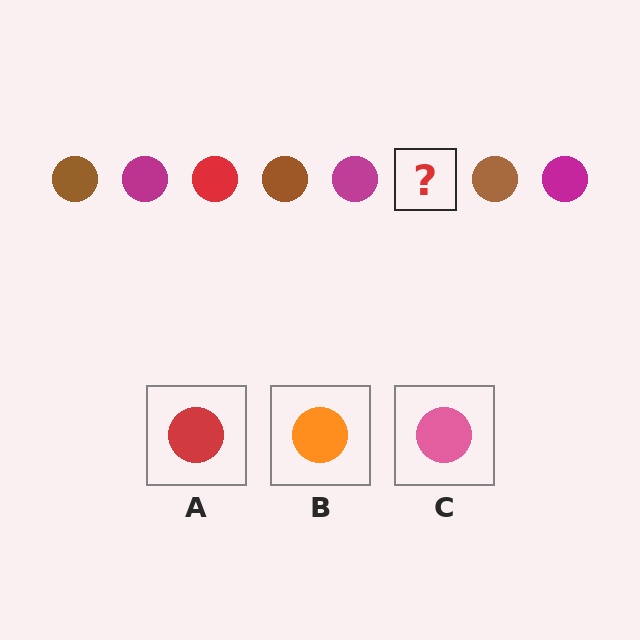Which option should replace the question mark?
Option A.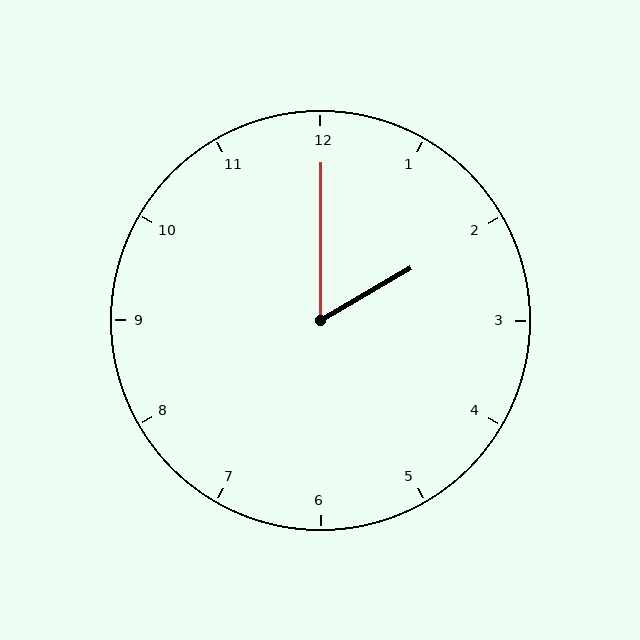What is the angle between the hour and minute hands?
Approximately 60 degrees.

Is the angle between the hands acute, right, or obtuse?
It is acute.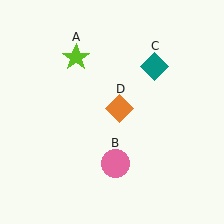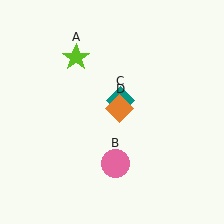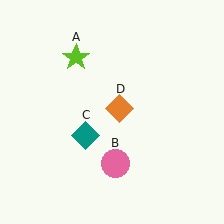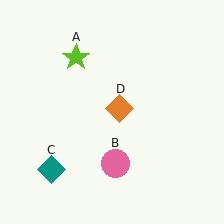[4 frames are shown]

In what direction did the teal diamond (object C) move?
The teal diamond (object C) moved down and to the left.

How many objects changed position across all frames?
1 object changed position: teal diamond (object C).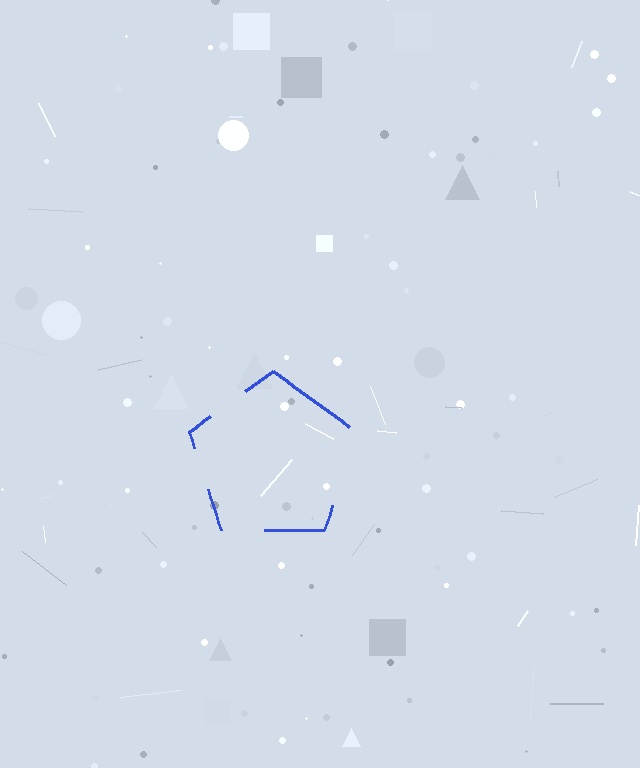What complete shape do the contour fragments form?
The contour fragments form a pentagon.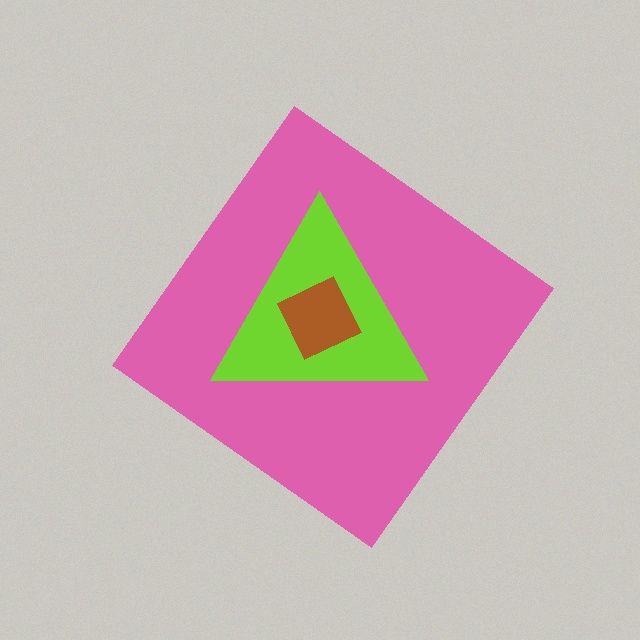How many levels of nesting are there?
3.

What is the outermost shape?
The pink diamond.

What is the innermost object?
The brown square.